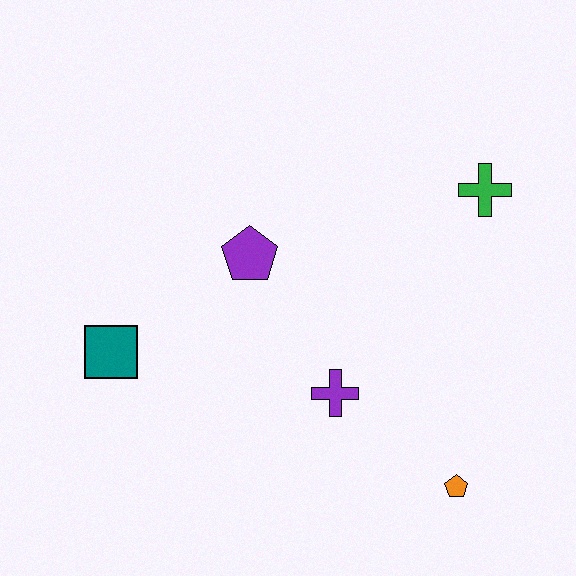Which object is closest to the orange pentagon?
The purple cross is closest to the orange pentagon.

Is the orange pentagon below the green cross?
Yes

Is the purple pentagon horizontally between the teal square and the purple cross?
Yes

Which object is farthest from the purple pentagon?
The orange pentagon is farthest from the purple pentagon.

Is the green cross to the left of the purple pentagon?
No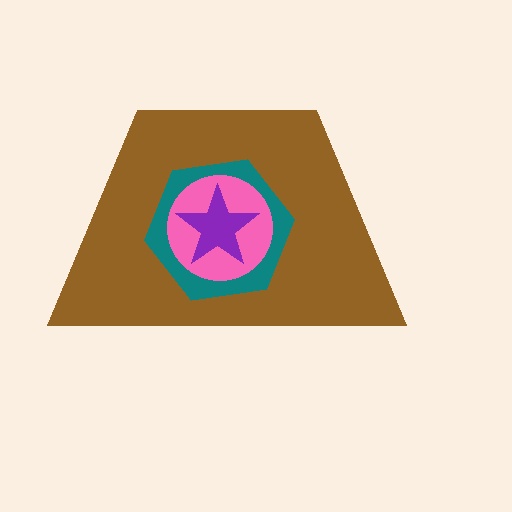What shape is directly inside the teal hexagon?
The pink circle.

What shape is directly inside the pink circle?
The purple star.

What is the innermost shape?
The purple star.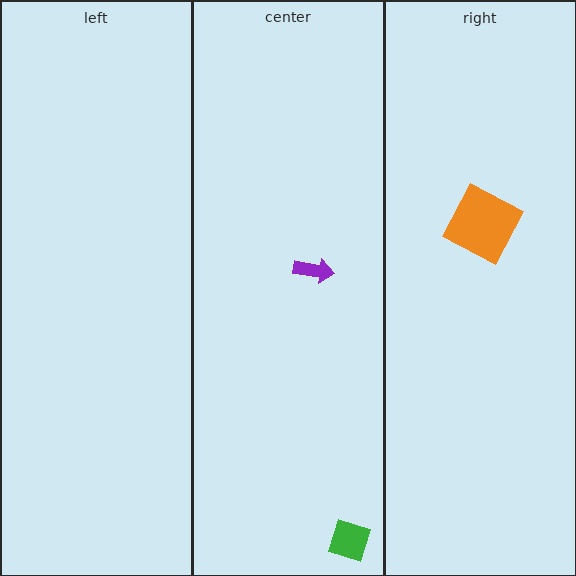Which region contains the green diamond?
The center region.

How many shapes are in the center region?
2.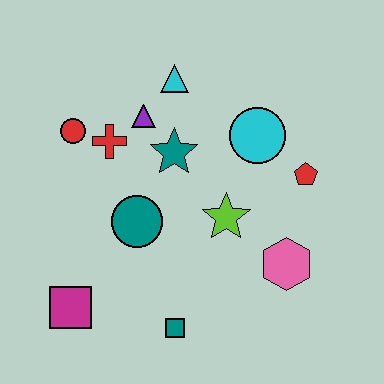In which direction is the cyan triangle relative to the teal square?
The cyan triangle is above the teal square.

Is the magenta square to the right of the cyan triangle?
No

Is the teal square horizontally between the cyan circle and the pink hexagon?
No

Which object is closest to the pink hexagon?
The lime star is closest to the pink hexagon.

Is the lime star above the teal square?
Yes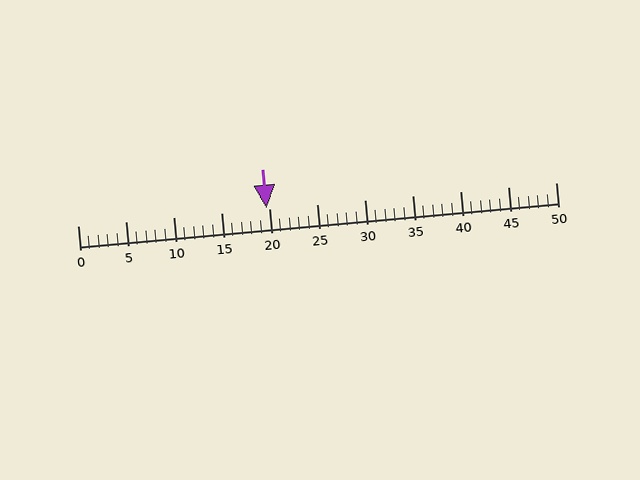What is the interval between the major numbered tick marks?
The major tick marks are spaced 5 units apart.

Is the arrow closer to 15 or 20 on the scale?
The arrow is closer to 20.